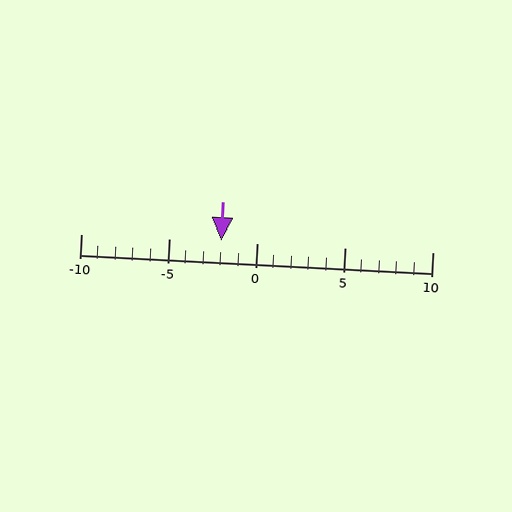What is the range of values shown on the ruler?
The ruler shows values from -10 to 10.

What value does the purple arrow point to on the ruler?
The purple arrow points to approximately -2.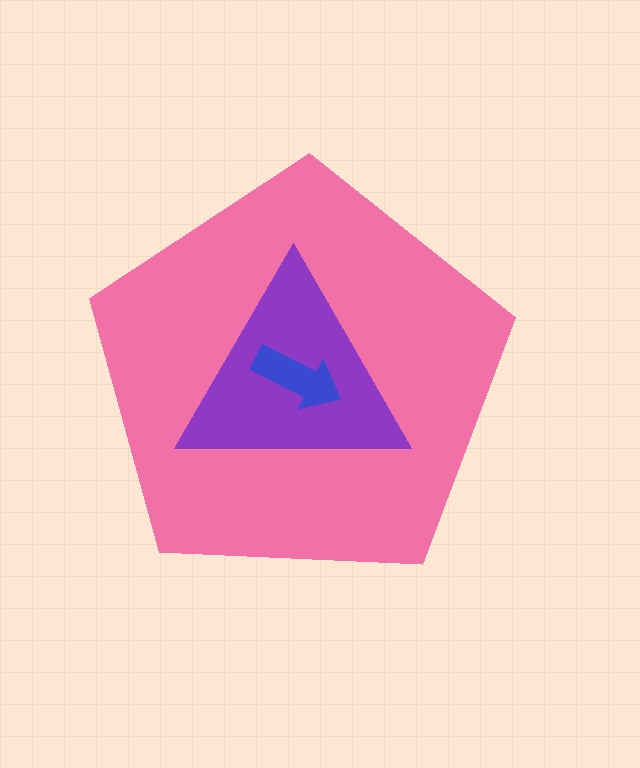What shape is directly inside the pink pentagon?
The purple triangle.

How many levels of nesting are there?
3.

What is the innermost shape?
The blue arrow.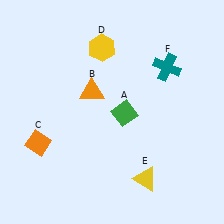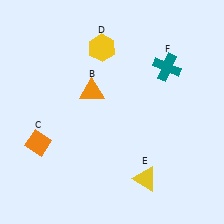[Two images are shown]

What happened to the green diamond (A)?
The green diamond (A) was removed in Image 2. It was in the bottom-right area of Image 1.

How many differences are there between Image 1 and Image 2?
There is 1 difference between the two images.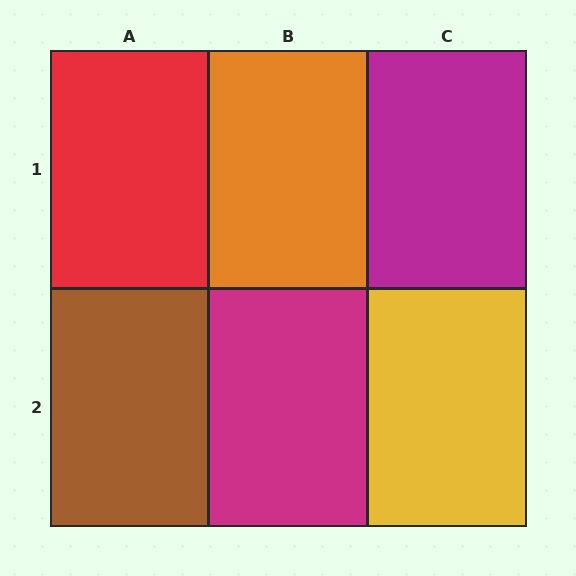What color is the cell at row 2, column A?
Brown.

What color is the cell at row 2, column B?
Magenta.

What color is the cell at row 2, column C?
Yellow.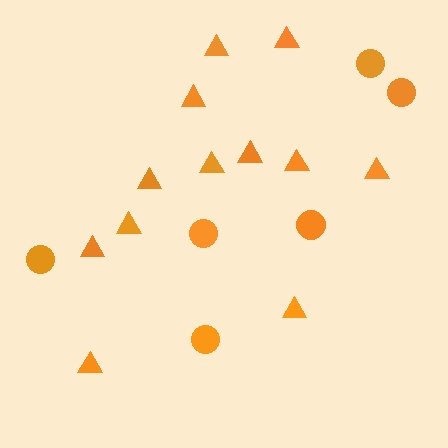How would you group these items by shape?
There are 2 groups: one group of triangles (12) and one group of circles (6).